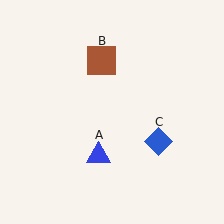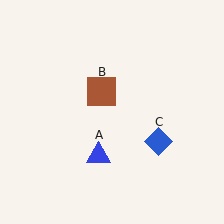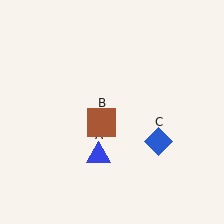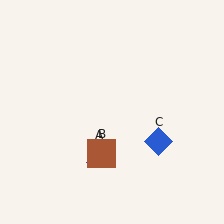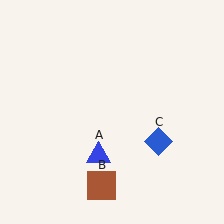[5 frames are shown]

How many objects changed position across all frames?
1 object changed position: brown square (object B).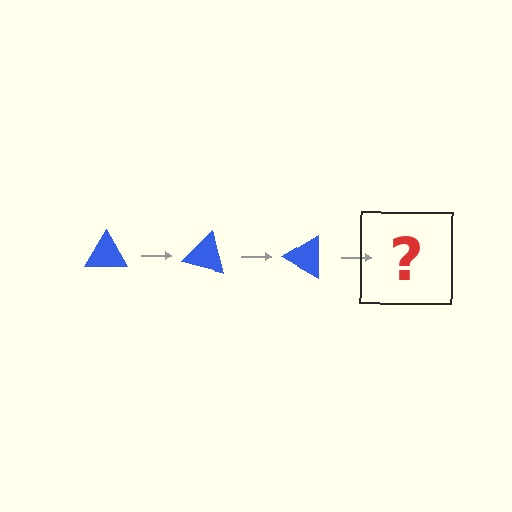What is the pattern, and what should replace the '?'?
The pattern is that the triangle rotates 15 degrees each step. The '?' should be a blue triangle rotated 45 degrees.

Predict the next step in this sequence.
The next step is a blue triangle rotated 45 degrees.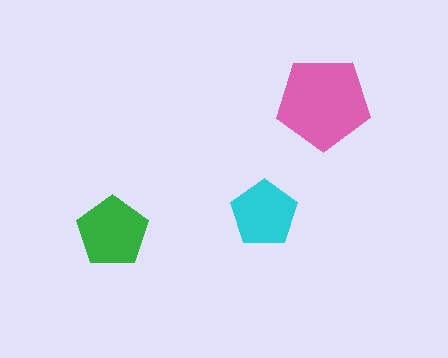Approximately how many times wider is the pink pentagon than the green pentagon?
About 1.5 times wider.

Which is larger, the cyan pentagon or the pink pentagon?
The pink one.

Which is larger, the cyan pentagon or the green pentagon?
The green one.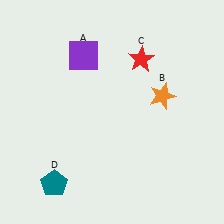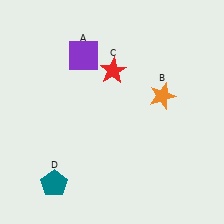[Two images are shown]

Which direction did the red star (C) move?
The red star (C) moved left.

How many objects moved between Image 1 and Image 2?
1 object moved between the two images.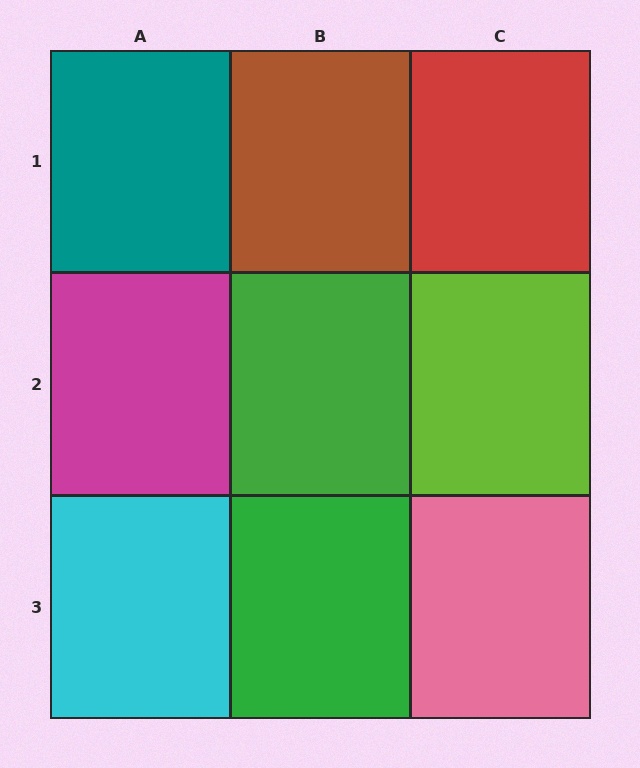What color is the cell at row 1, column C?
Red.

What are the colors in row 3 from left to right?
Cyan, green, pink.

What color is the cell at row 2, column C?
Lime.